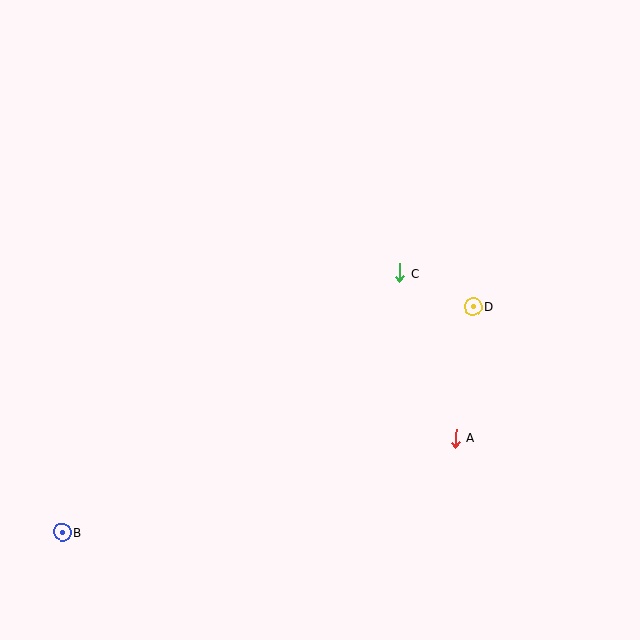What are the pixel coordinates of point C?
Point C is at (400, 273).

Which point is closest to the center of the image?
Point C at (400, 273) is closest to the center.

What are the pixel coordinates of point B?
Point B is at (62, 532).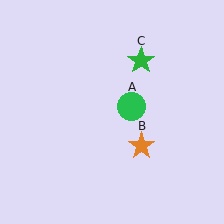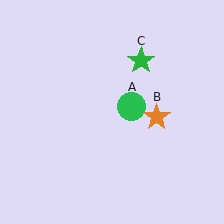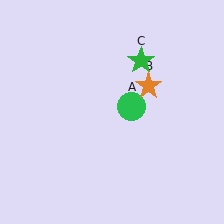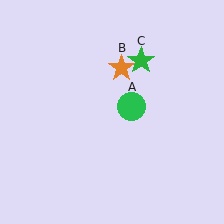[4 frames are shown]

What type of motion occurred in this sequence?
The orange star (object B) rotated counterclockwise around the center of the scene.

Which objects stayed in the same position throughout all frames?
Green circle (object A) and green star (object C) remained stationary.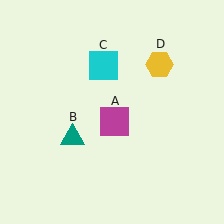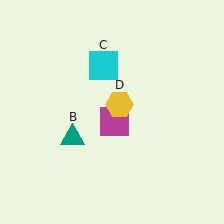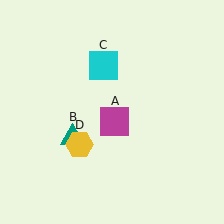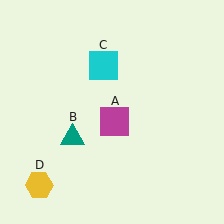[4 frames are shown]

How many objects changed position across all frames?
1 object changed position: yellow hexagon (object D).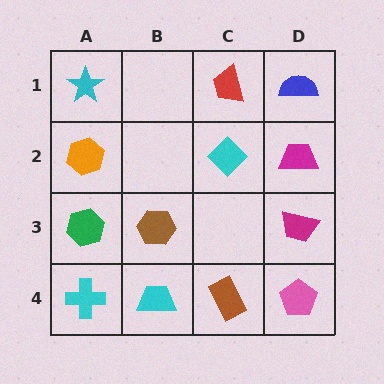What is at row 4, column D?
A pink pentagon.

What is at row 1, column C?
A red trapezoid.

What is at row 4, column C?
A brown rectangle.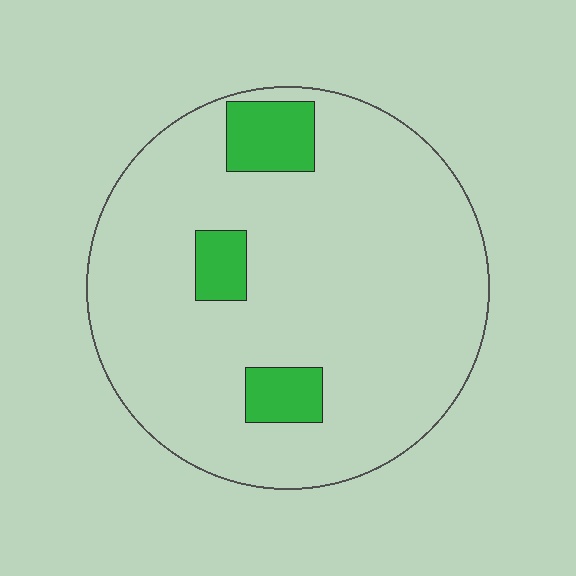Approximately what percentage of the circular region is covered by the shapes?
Approximately 10%.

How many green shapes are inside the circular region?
3.